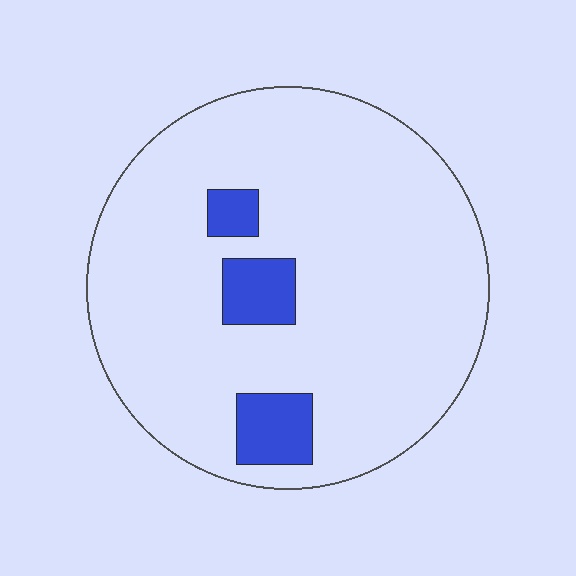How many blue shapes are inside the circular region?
3.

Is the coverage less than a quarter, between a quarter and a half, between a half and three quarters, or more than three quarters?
Less than a quarter.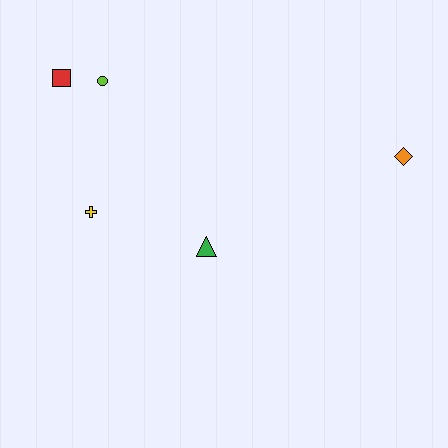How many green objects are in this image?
There is 1 green object.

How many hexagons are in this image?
There are no hexagons.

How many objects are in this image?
There are 5 objects.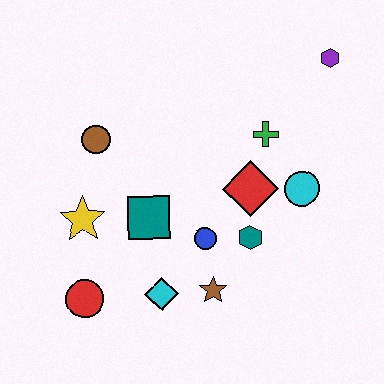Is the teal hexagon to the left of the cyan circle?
Yes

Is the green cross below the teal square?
No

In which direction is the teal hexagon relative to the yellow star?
The teal hexagon is to the right of the yellow star.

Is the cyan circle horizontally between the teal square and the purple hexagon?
Yes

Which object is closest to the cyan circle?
The red diamond is closest to the cyan circle.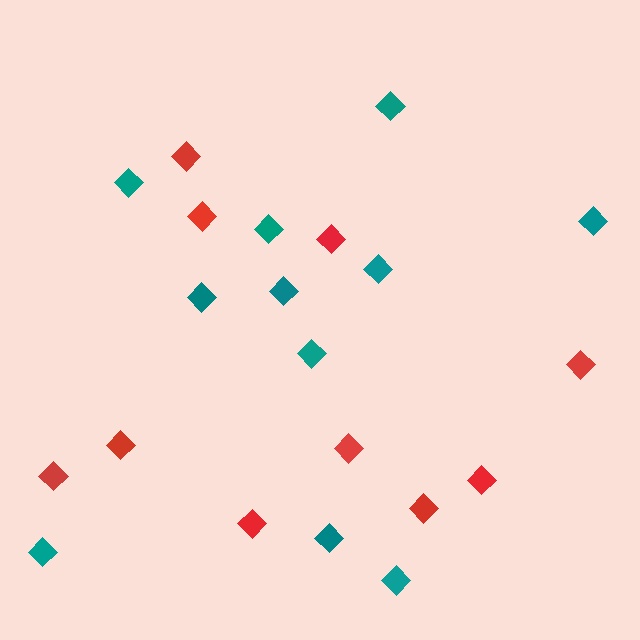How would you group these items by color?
There are 2 groups: one group of teal diamonds (11) and one group of red diamonds (10).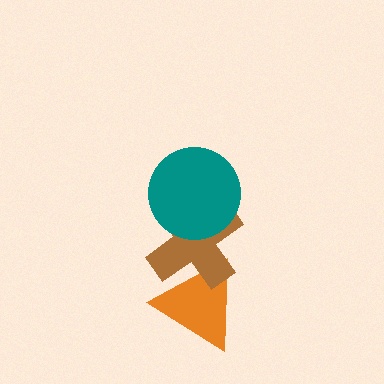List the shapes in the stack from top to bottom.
From top to bottom: the teal circle, the brown cross, the orange triangle.